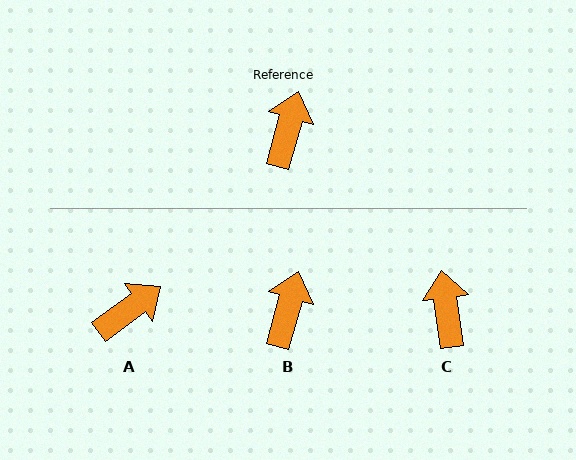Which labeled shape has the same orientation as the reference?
B.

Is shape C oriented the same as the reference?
No, it is off by about 23 degrees.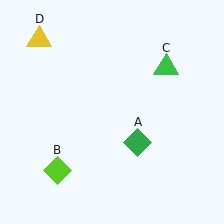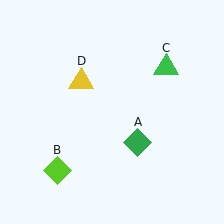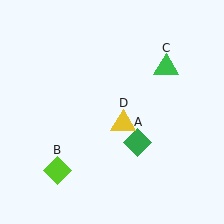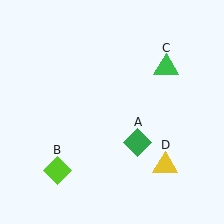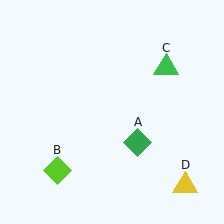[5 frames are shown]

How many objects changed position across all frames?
1 object changed position: yellow triangle (object D).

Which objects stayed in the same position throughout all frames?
Green diamond (object A) and lime diamond (object B) and green triangle (object C) remained stationary.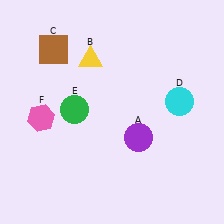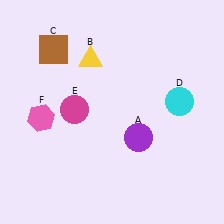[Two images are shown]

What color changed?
The circle (E) changed from green in Image 1 to magenta in Image 2.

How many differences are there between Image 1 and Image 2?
There is 1 difference between the two images.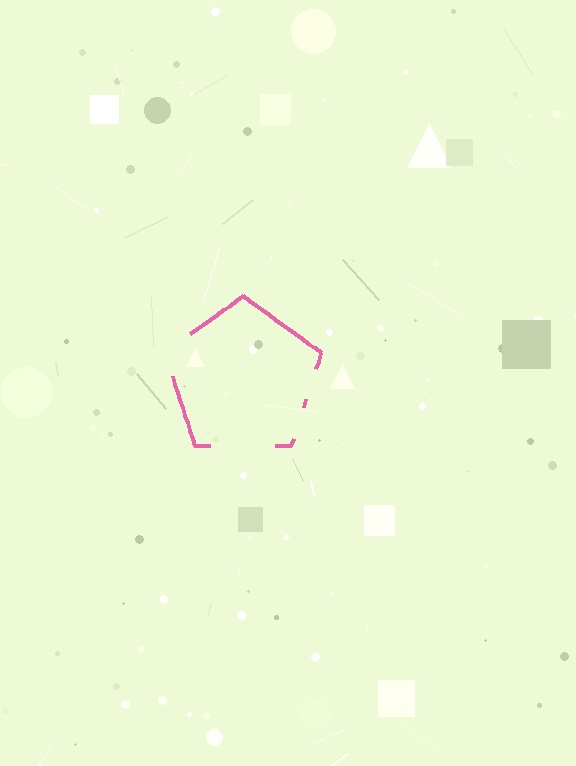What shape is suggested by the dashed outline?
The dashed outline suggests a pentagon.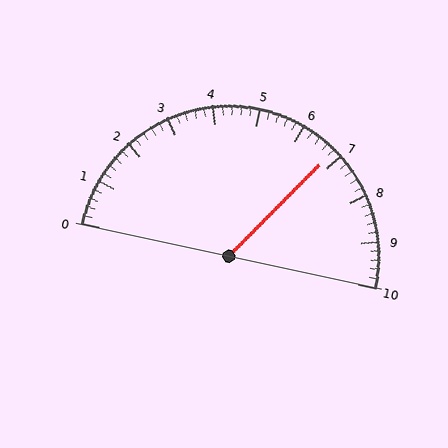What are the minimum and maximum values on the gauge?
The gauge ranges from 0 to 10.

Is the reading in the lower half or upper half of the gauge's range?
The reading is in the upper half of the range (0 to 10).